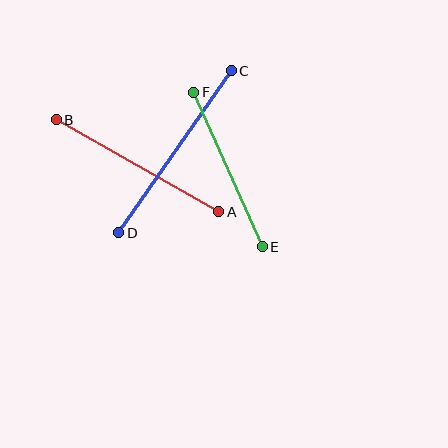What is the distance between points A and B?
The distance is approximately 187 pixels.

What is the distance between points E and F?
The distance is approximately 169 pixels.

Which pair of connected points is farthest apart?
Points C and D are farthest apart.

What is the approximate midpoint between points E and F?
The midpoint is at approximately (228, 169) pixels.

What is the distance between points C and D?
The distance is approximately 197 pixels.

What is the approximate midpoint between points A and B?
The midpoint is at approximately (137, 166) pixels.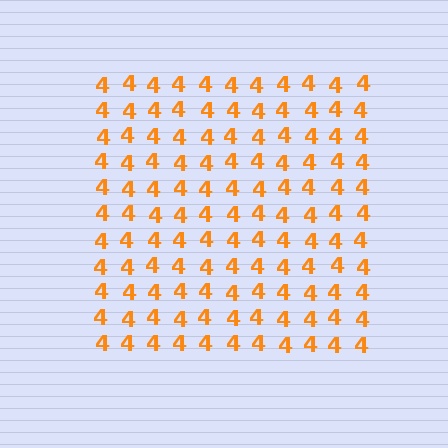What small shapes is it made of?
It is made of small digit 4's.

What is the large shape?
The large shape is a square.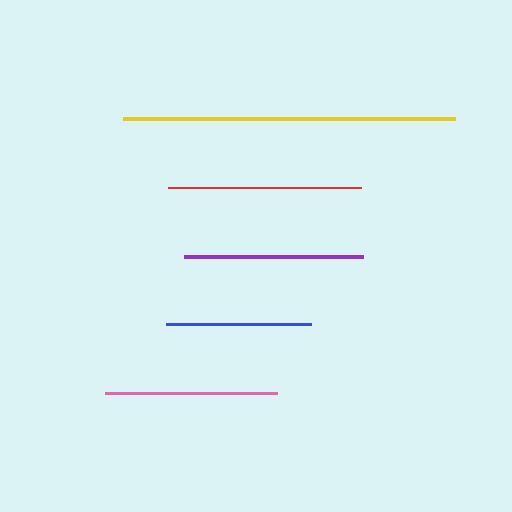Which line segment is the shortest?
The blue line is the shortest at approximately 144 pixels.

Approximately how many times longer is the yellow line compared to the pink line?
The yellow line is approximately 1.9 times the length of the pink line.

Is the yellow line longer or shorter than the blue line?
The yellow line is longer than the blue line.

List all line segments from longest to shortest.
From longest to shortest: yellow, red, purple, pink, blue.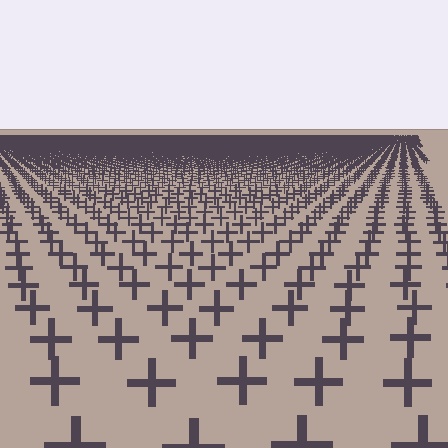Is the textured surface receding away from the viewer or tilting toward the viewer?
The surface is receding away from the viewer. Texture elements get smaller and denser toward the top.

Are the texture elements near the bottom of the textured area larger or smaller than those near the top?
Larger. Near the bottom, elements are closer to the viewer and appear at a bigger on-screen size.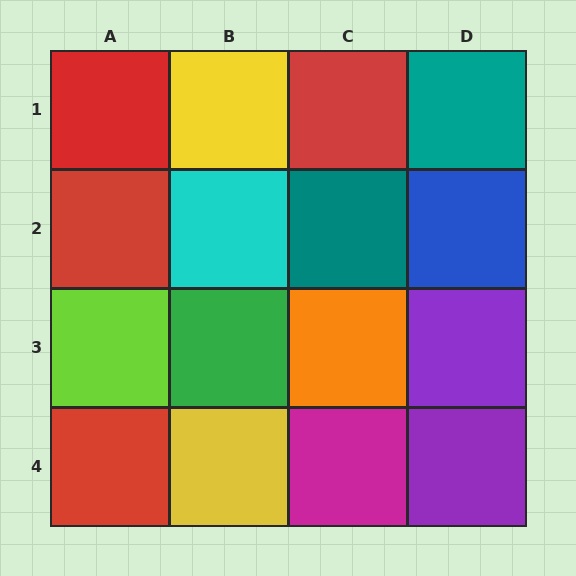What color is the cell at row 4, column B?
Yellow.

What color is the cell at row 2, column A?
Red.